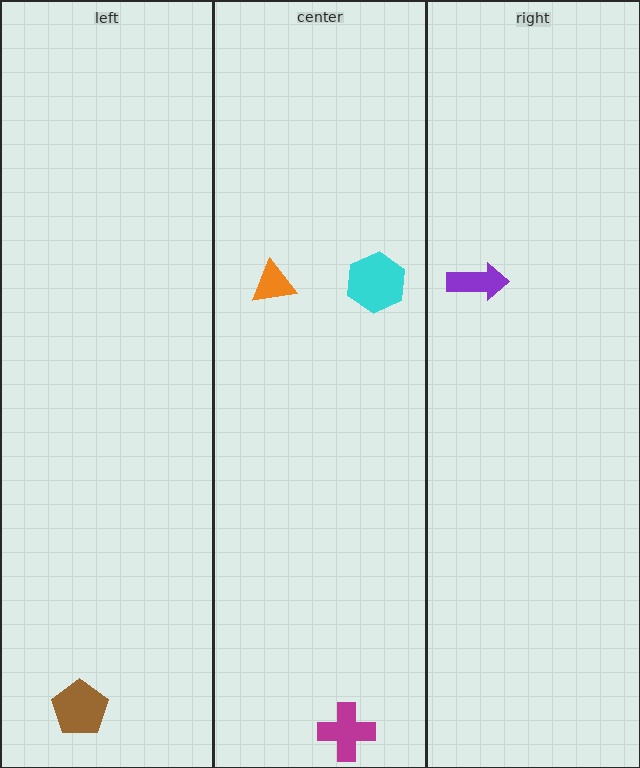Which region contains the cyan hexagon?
The center region.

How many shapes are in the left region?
1.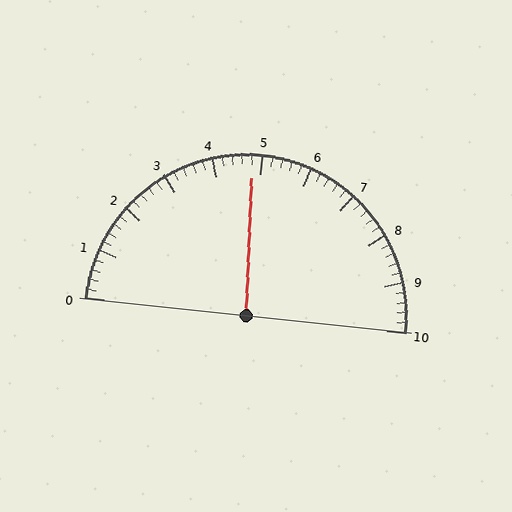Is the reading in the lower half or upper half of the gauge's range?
The reading is in the lower half of the range (0 to 10).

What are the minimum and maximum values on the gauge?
The gauge ranges from 0 to 10.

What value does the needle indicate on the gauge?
The needle indicates approximately 4.8.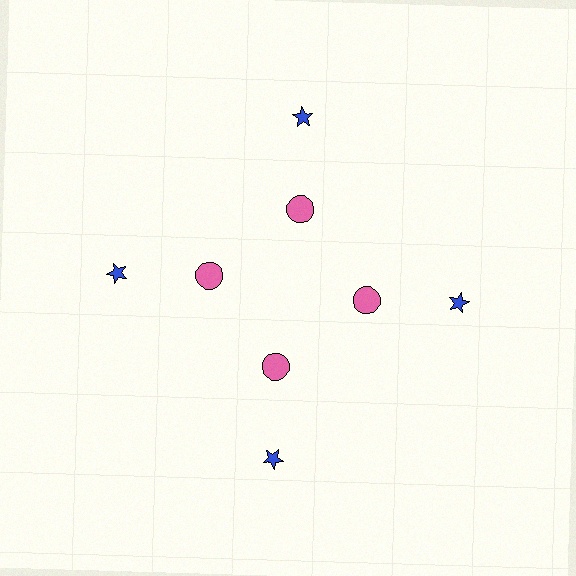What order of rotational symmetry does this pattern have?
This pattern has 4-fold rotational symmetry.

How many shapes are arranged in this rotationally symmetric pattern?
There are 8 shapes, arranged in 4 groups of 2.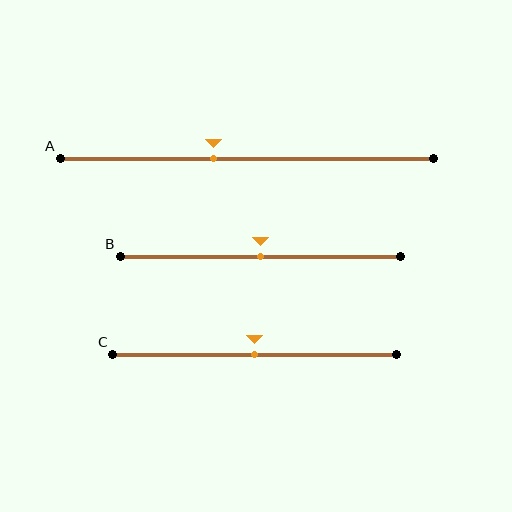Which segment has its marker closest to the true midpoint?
Segment B has its marker closest to the true midpoint.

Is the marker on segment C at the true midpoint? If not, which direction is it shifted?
Yes, the marker on segment C is at the true midpoint.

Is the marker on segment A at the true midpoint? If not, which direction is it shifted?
No, the marker on segment A is shifted to the left by about 9% of the segment length.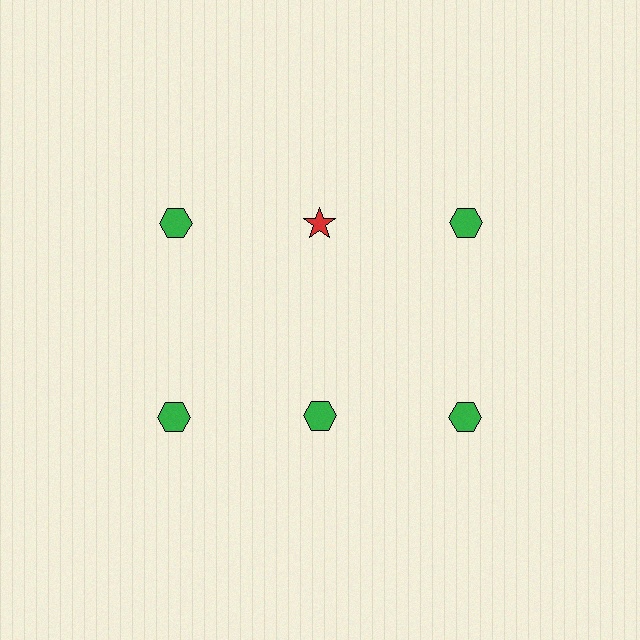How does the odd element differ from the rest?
It differs in both color (red instead of green) and shape (star instead of hexagon).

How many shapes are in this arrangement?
There are 6 shapes arranged in a grid pattern.